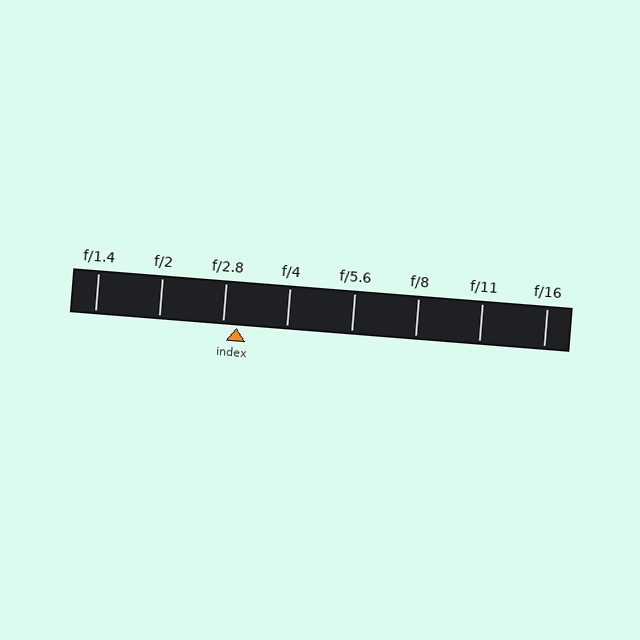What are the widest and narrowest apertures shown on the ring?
The widest aperture shown is f/1.4 and the narrowest is f/16.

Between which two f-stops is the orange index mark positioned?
The index mark is between f/2.8 and f/4.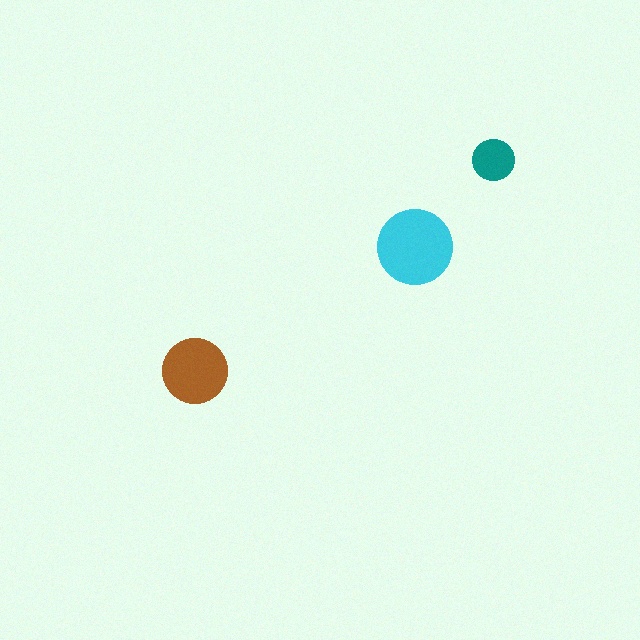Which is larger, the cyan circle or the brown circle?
The cyan one.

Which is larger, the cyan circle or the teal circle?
The cyan one.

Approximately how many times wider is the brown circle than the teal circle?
About 1.5 times wider.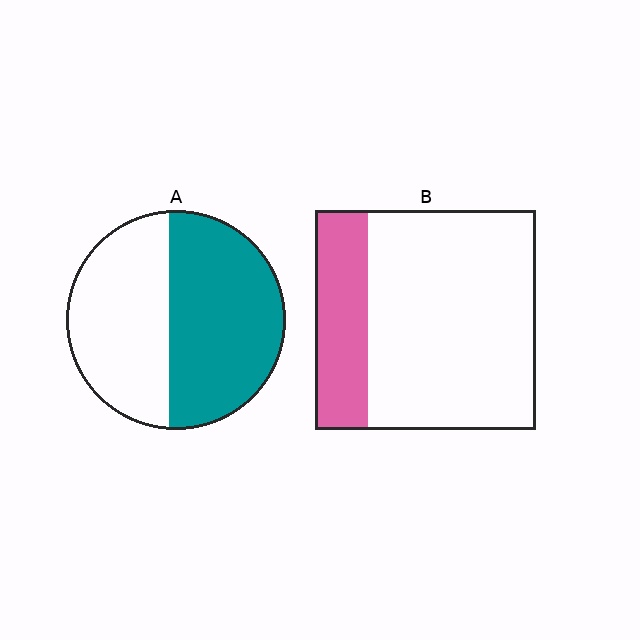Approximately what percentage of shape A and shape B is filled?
A is approximately 55% and B is approximately 25%.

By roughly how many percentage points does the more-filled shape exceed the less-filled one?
By roughly 30 percentage points (A over B).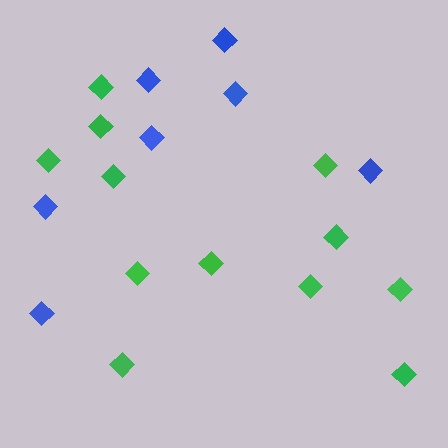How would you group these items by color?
There are 2 groups: one group of green diamonds (12) and one group of blue diamonds (7).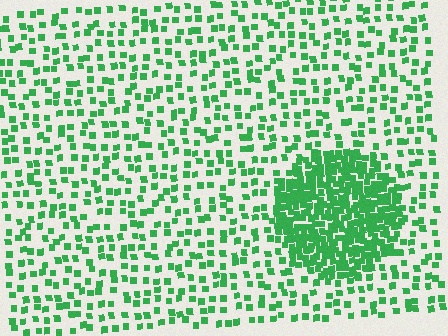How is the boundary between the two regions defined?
The boundary is defined by a change in element density (approximately 3.0x ratio). All elements are the same color, size, and shape.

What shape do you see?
I see a circle.